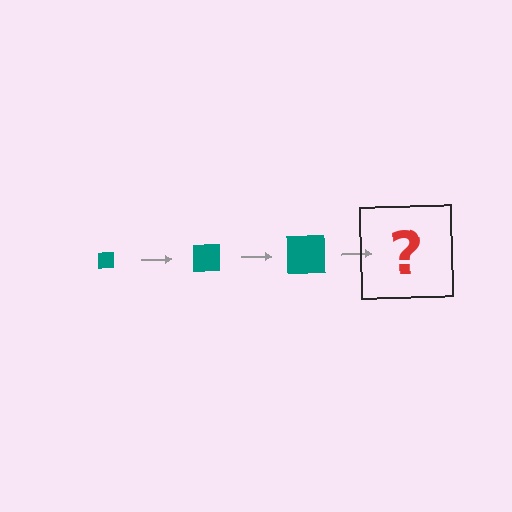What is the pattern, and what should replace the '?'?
The pattern is that the square gets progressively larger each step. The '?' should be a teal square, larger than the previous one.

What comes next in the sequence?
The next element should be a teal square, larger than the previous one.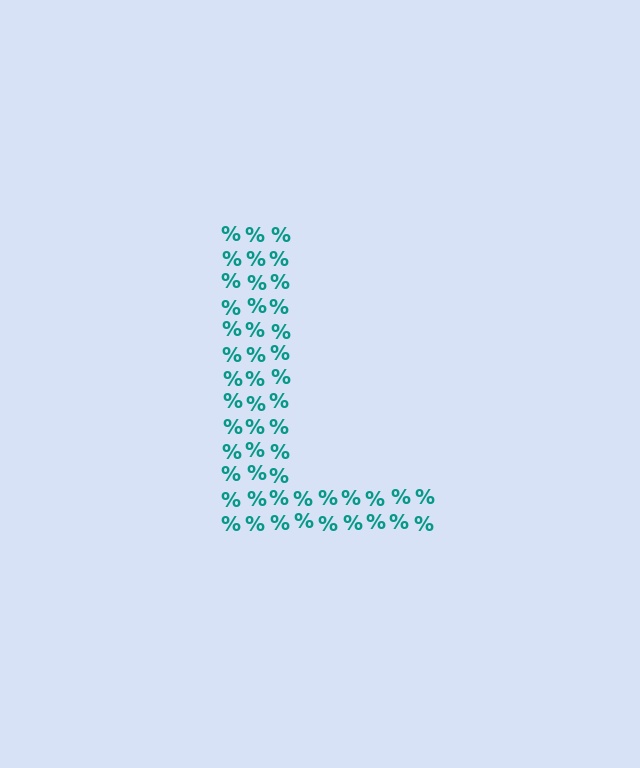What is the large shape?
The large shape is the letter L.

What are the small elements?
The small elements are percent signs.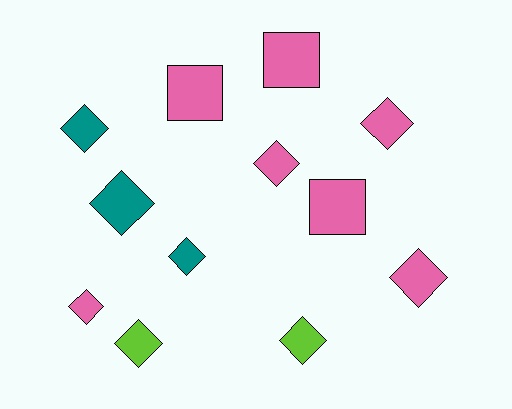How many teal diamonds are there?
There are 3 teal diamonds.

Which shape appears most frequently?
Diamond, with 9 objects.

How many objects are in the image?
There are 12 objects.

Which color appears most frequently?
Pink, with 7 objects.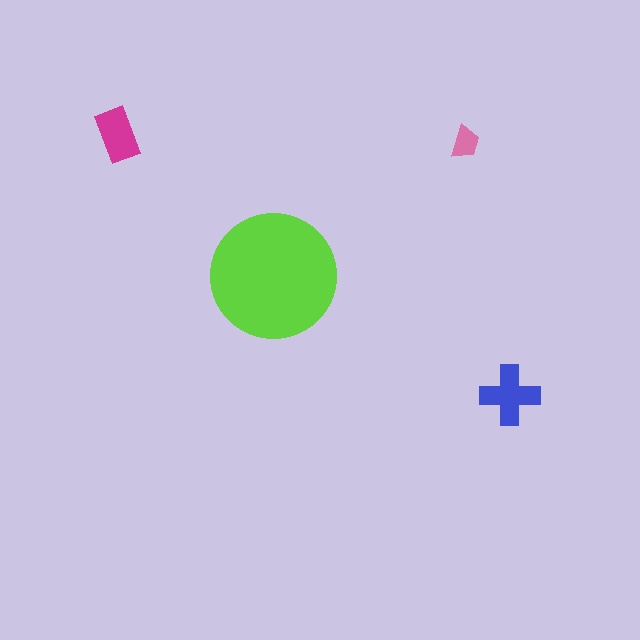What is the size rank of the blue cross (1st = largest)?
2nd.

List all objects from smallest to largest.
The pink trapezoid, the magenta rectangle, the blue cross, the lime circle.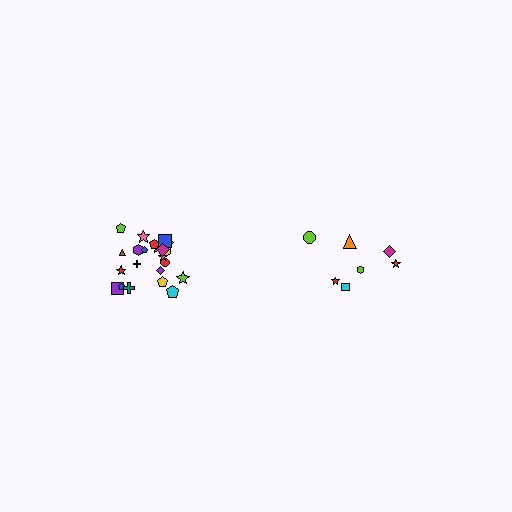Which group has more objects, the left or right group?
The left group.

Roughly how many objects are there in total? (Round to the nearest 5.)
Roughly 30 objects in total.